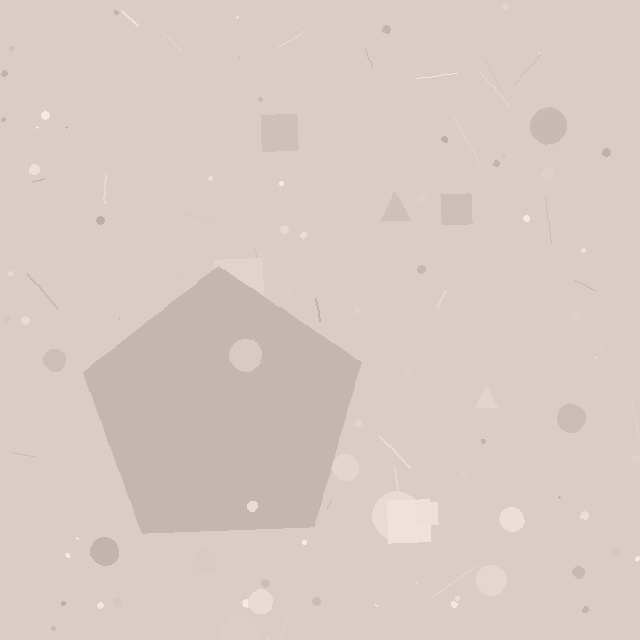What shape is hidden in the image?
A pentagon is hidden in the image.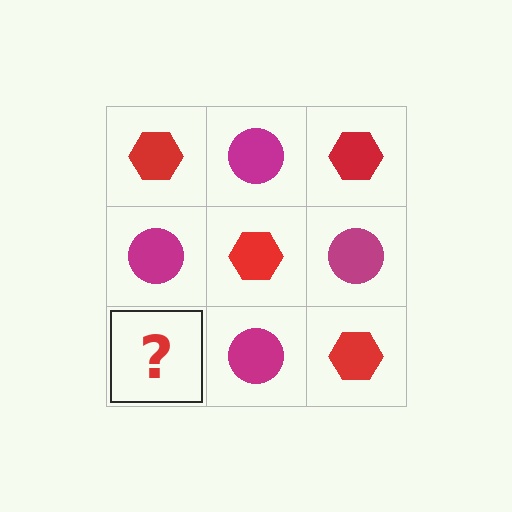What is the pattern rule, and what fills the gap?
The rule is that it alternates red hexagon and magenta circle in a checkerboard pattern. The gap should be filled with a red hexagon.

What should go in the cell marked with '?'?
The missing cell should contain a red hexagon.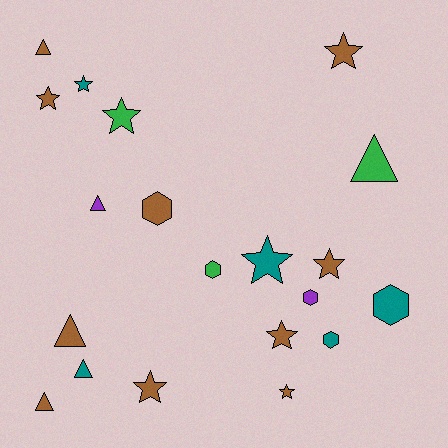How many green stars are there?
There is 1 green star.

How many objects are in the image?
There are 20 objects.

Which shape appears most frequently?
Star, with 9 objects.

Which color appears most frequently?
Brown, with 10 objects.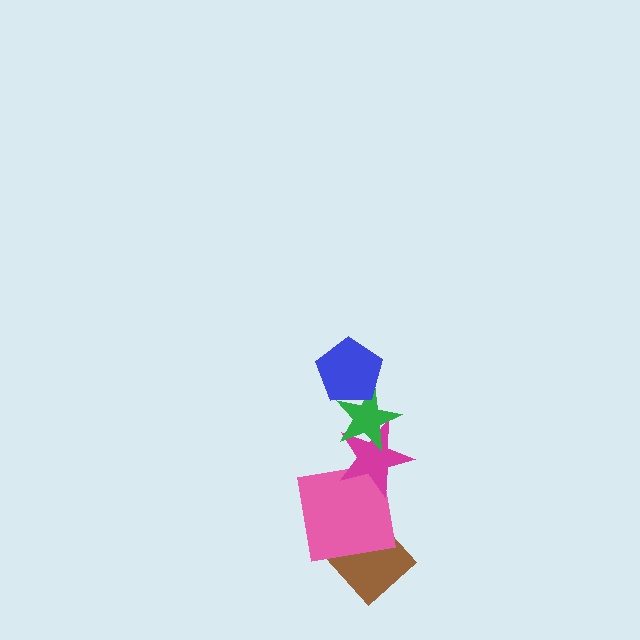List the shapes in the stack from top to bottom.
From top to bottom: the blue pentagon, the green star, the magenta star, the pink square, the brown diamond.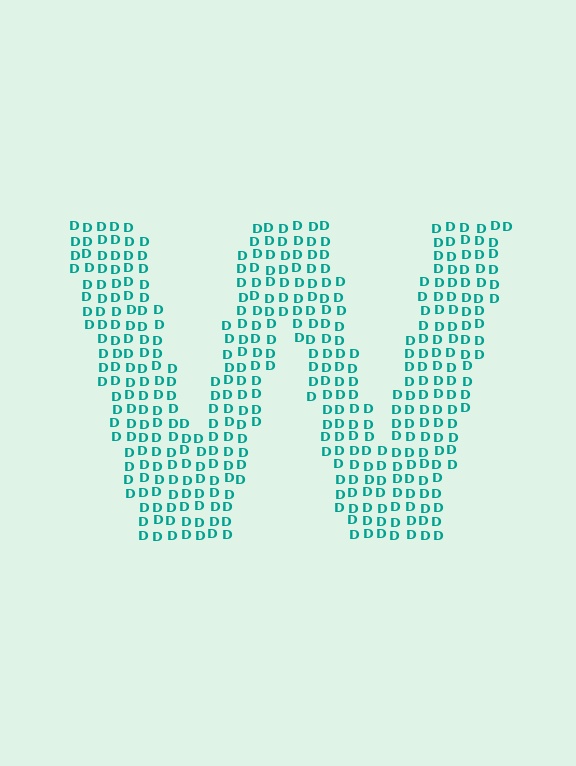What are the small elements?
The small elements are letter D's.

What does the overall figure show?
The overall figure shows the letter W.